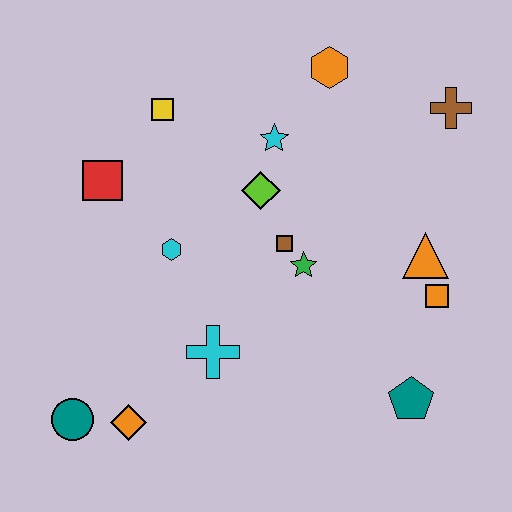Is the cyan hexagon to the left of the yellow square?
No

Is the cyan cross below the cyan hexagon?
Yes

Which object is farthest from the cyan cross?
The brown cross is farthest from the cyan cross.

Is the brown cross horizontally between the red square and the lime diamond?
No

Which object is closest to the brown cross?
The orange hexagon is closest to the brown cross.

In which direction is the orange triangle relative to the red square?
The orange triangle is to the right of the red square.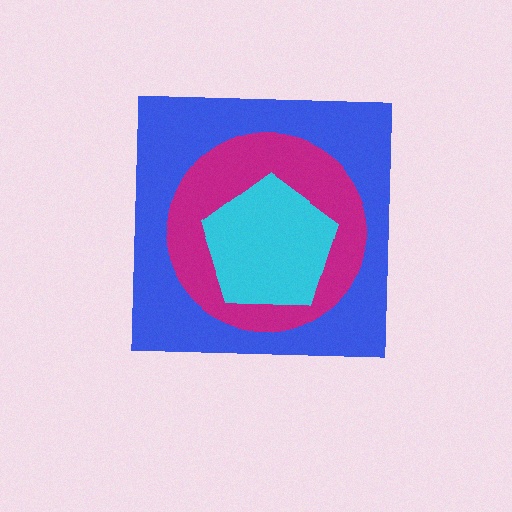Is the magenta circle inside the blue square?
Yes.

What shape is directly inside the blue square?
The magenta circle.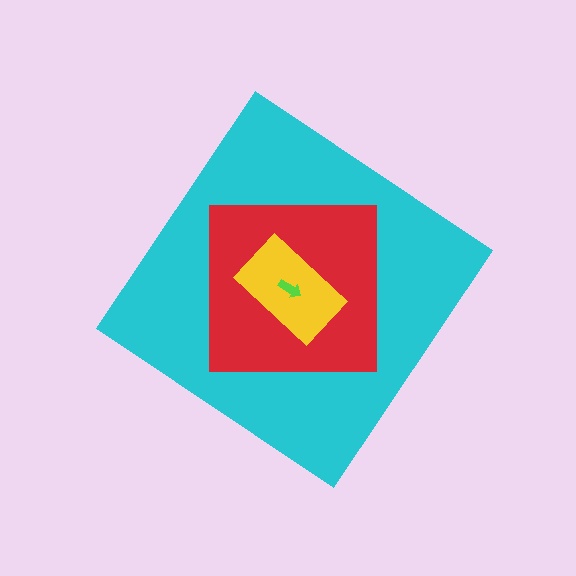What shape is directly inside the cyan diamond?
The red square.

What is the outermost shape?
The cyan diamond.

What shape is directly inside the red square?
The yellow rectangle.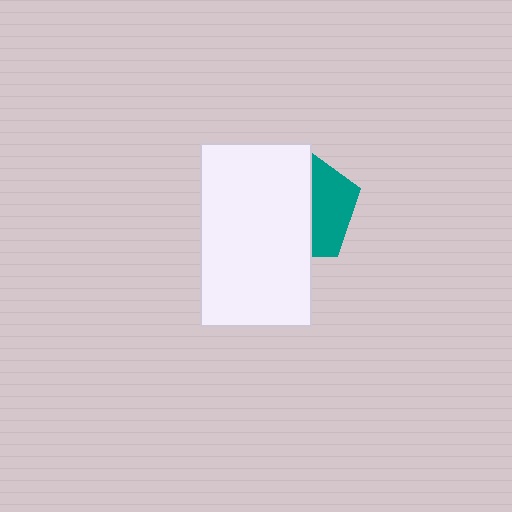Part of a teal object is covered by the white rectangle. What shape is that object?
It is a pentagon.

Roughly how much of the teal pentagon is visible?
A small part of it is visible (roughly 39%).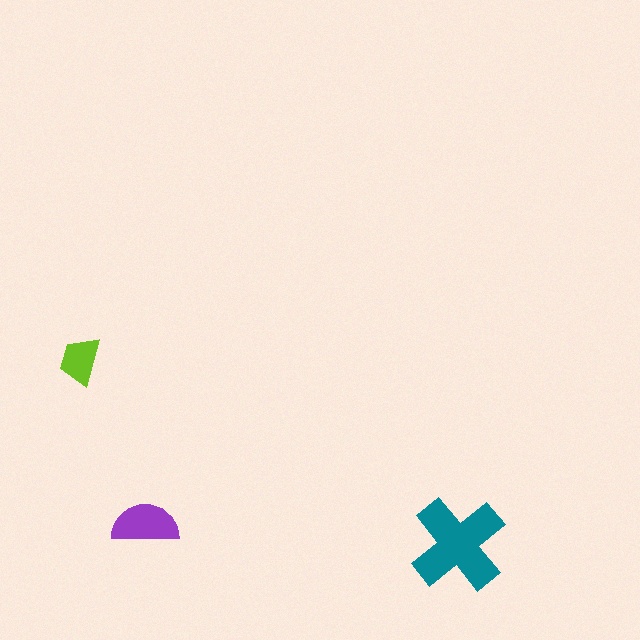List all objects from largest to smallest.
The teal cross, the purple semicircle, the lime trapezoid.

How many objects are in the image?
There are 3 objects in the image.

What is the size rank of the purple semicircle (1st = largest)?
2nd.